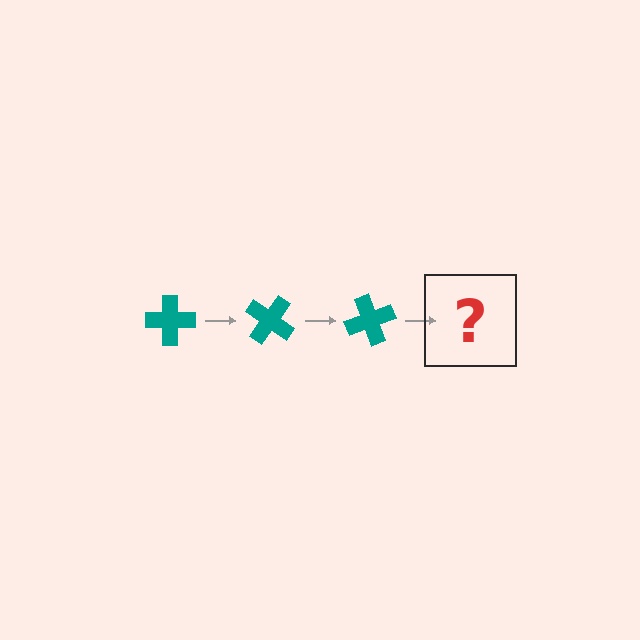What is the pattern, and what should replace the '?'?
The pattern is that the cross rotates 35 degrees each step. The '?' should be a teal cross rotated 105 degrees.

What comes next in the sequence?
The next element should be a teal cross rotated 105 degrees.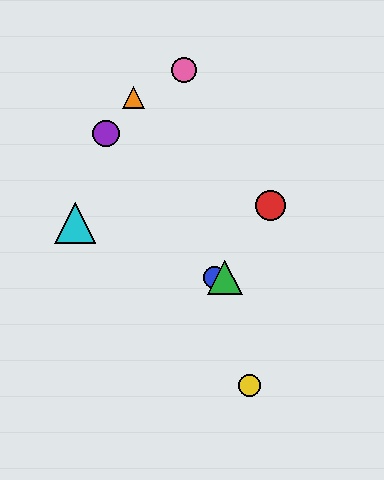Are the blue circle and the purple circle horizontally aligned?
No, the blue circle is at y≈277 and the purple circle is at y≈133.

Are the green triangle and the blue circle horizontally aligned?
Yes, both are at y≈277.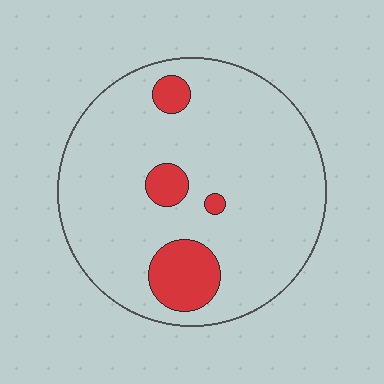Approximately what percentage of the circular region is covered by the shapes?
Approximately 15%.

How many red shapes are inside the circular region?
4.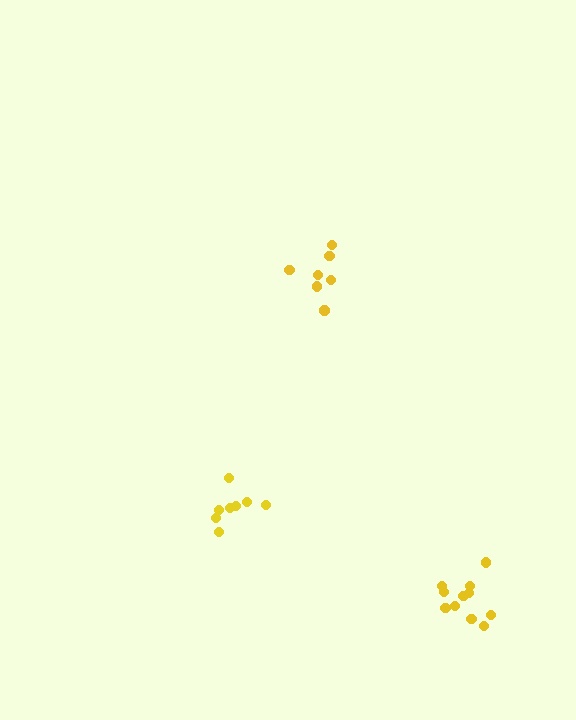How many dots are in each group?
Group 1: 8 dots, Group 2: 7 dots, Group 3: 11 dots (26 total).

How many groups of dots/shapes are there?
There are 3 groups.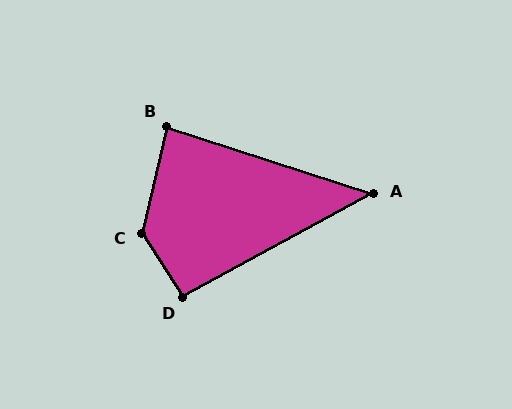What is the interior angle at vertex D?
Approximately 95 degrees (approximately right).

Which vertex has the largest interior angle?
C, at approximately 134 degrees.